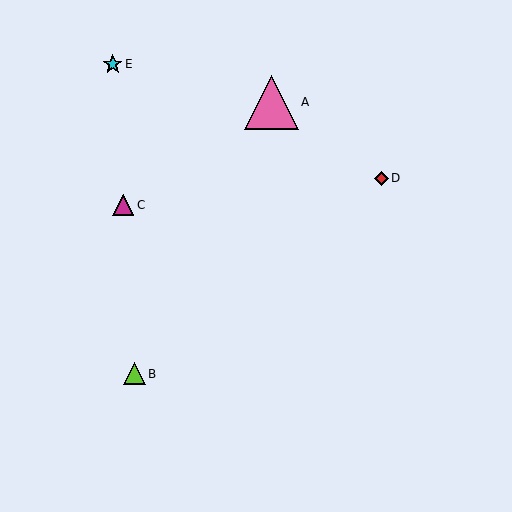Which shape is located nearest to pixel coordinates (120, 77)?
The cyan star (labeled E) at (113, 64) is nearest to that location.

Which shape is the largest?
The pink triangle (labeled A) is the largest.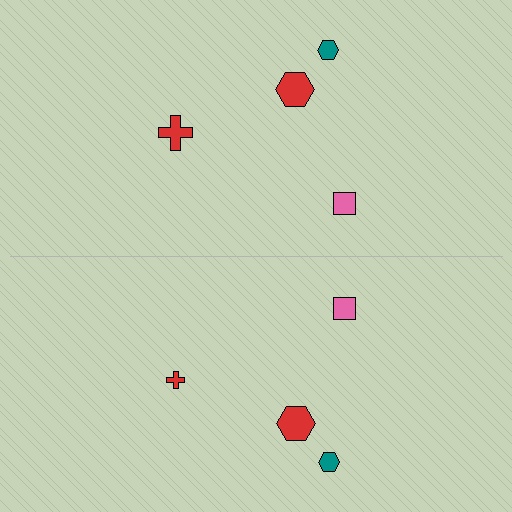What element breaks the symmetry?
The red cross on the bottom side has a different size than its mirror counterpart.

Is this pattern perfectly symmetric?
No, the pattern is not perfectly symmetric. The red cross on the bottom side has a different size than its mirror counterpart.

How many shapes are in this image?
There are 8 shapes in this image.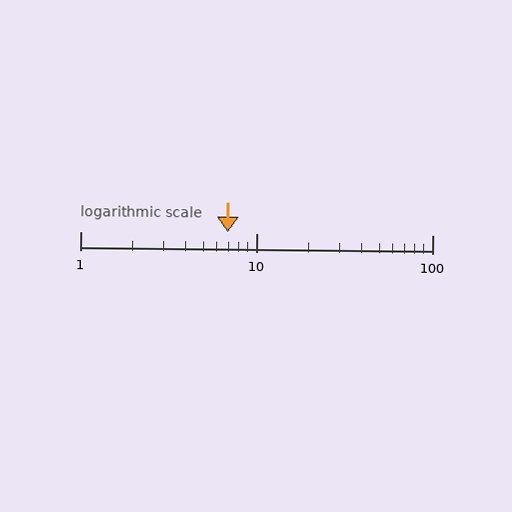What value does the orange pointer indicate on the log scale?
The pointer indicates approximately 6.9.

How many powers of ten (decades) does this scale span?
The scale spans 2 decades, from 1 to 100.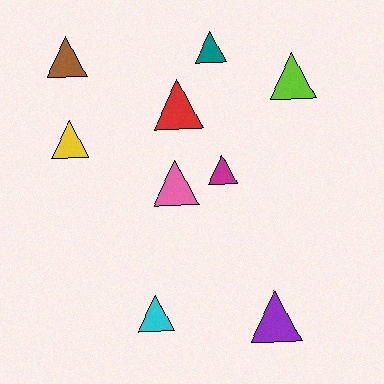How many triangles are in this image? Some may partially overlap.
There are 9 triangles.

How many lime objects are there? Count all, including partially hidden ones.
There is 1 lime object.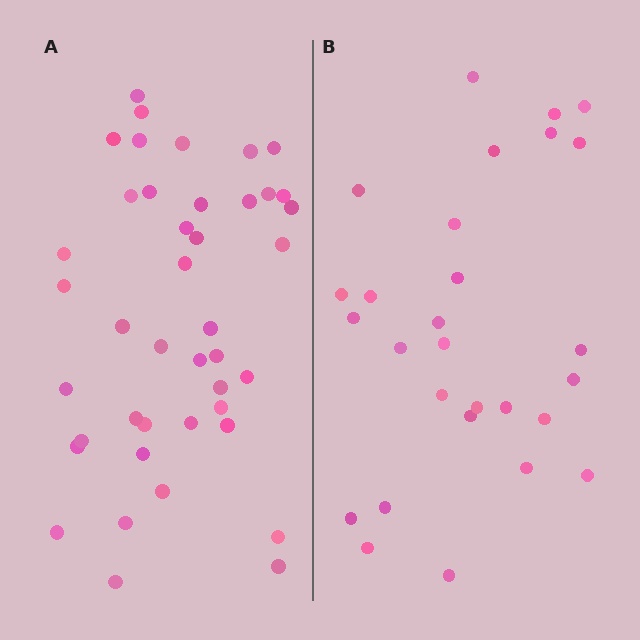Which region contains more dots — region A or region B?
Region A (the left region) has more dots.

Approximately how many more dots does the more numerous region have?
Region A has approximately 15 more dots than region B.